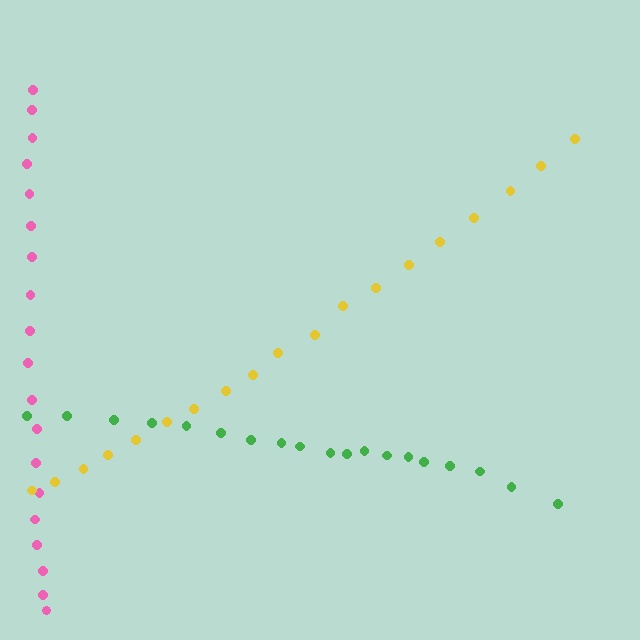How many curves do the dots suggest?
There are 3 distinct paths.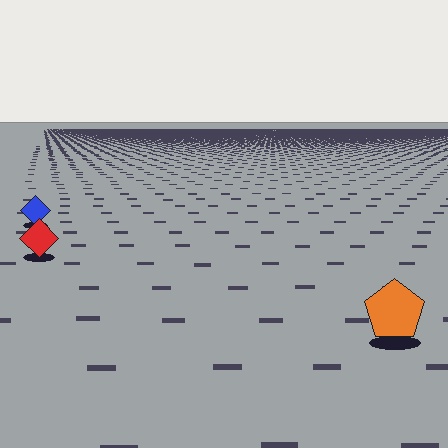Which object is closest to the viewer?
The orange pentagon is closest. The texture marks near it are larger and more spread out.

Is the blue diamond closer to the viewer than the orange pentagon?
No. The orange pentagon is closer — you can tell from the texture gradient: the ground texture is coarser near it.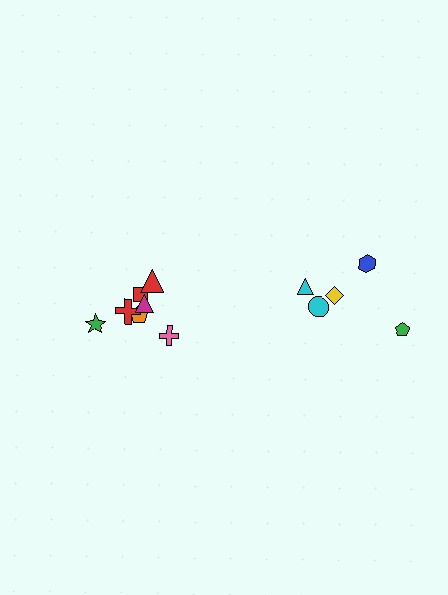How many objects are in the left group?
There are 7 objects.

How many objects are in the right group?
There are 5 objects.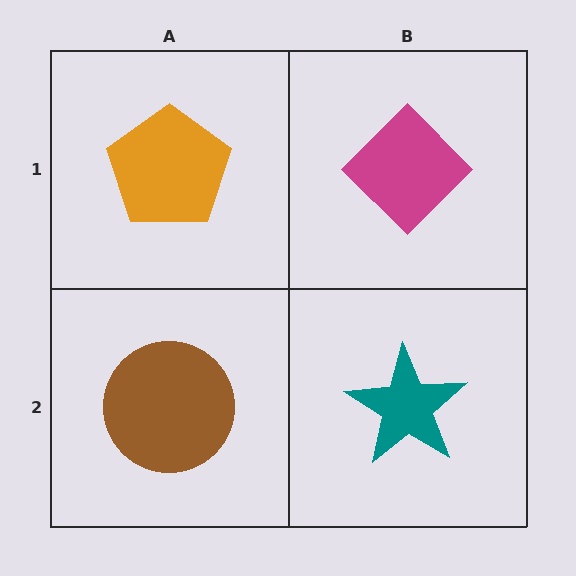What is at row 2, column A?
A brown circle.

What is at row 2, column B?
A teal star.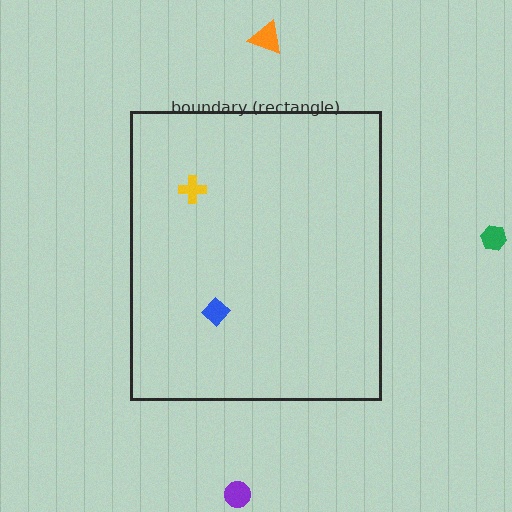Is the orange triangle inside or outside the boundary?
Outside.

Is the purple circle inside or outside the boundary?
Outside.